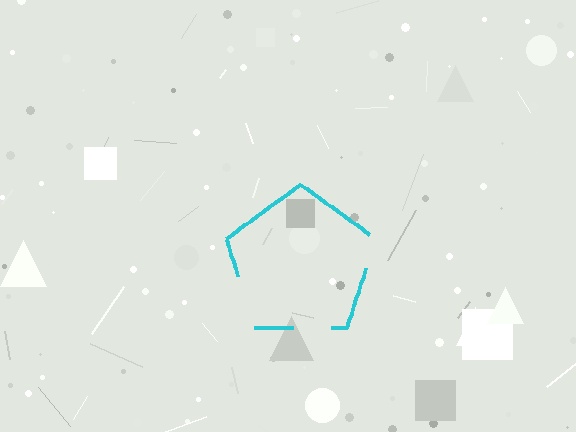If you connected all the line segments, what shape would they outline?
They would outline a pentagon.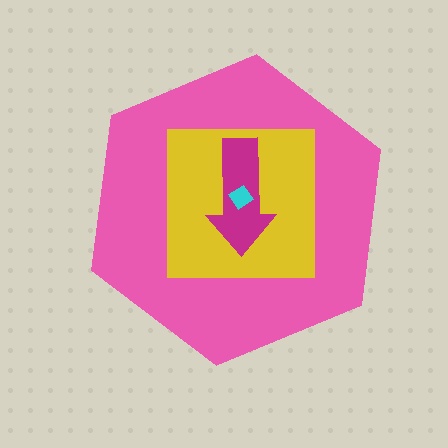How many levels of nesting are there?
4.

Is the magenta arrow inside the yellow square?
Yes.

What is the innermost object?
The cyan diamond.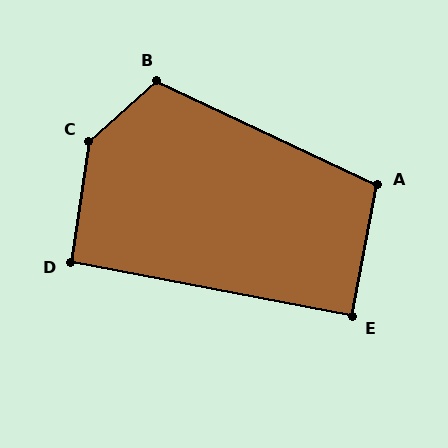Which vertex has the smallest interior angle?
E, at approximately 90 degrees.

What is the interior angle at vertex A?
Approximately 105 degrees (obtuse).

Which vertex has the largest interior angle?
C, at approximately 141 degrees.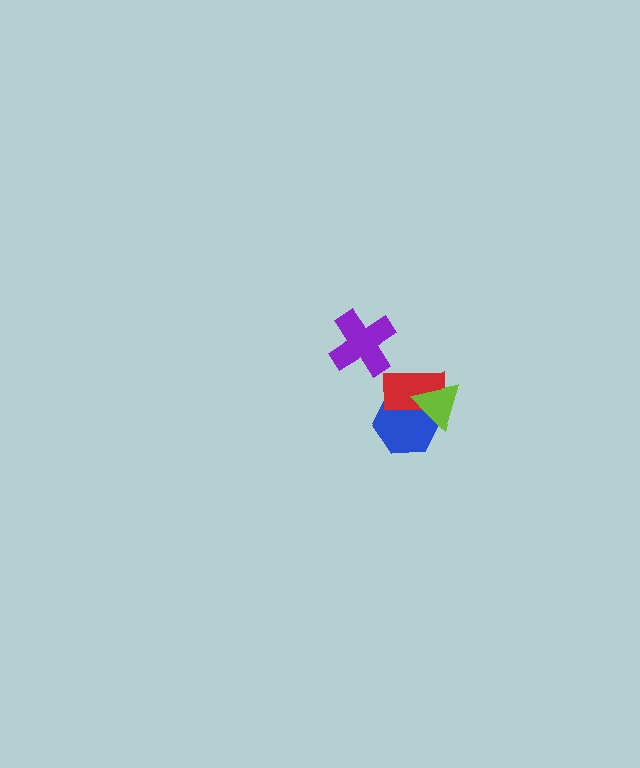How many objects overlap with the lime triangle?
2 objects overlap with the lime triangle.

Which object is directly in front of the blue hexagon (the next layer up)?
The red rectangle is directly in front of the blue hexagon.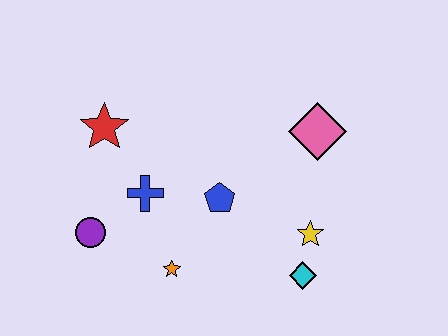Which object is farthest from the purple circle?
The pink diamond is farthest from the purple circle.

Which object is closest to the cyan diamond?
The yellow star is closest to the cyan diamond.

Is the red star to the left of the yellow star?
Yes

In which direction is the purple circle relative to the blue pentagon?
The purple circle is to the left of the blue pentagon.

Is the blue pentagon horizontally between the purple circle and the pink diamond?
Yes